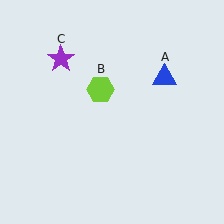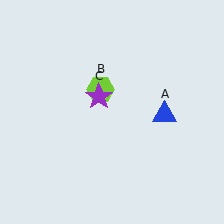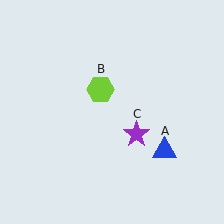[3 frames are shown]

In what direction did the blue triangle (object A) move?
The blue triangle (object A) moved down.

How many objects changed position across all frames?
2 objects changed position: blue triangle (object A), purple star (object C).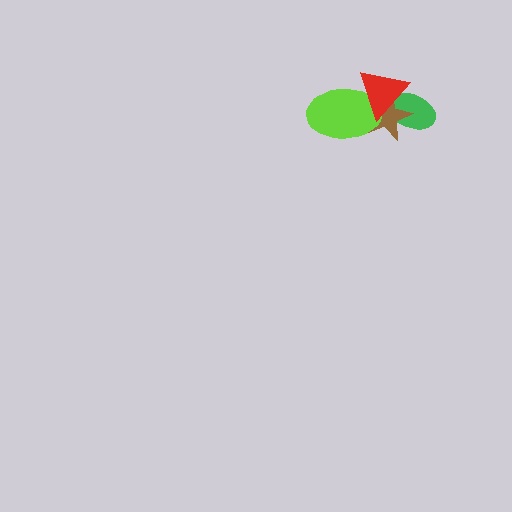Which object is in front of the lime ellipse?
The red triangle is in front of the lime ellipse.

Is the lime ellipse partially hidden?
Yes, it is partially covered by another shape.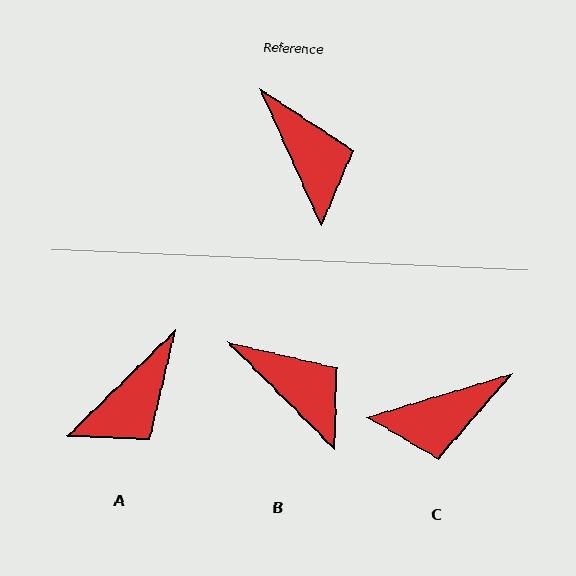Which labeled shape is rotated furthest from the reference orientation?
C, about 98 degrees away.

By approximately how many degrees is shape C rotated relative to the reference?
Approximately 98 degrees clockwise.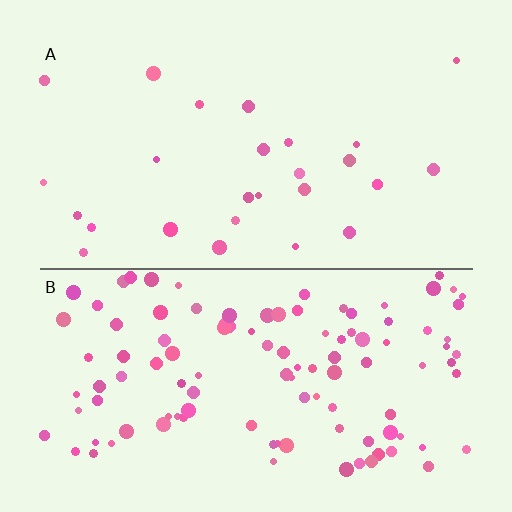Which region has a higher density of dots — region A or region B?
B (the bottom).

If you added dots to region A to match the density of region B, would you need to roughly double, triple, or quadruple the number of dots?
Approximately quadruple.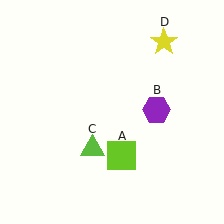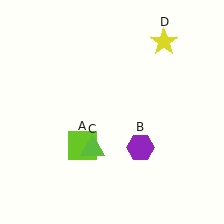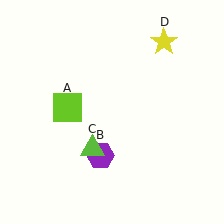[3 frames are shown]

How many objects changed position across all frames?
2 objects changed position: lime square (object A), purple hexagon (object B).